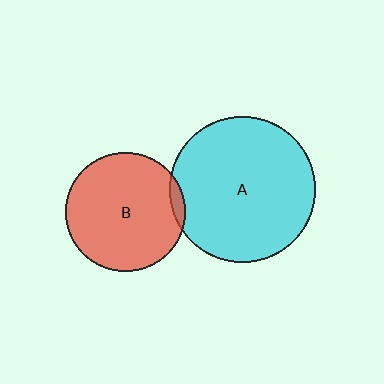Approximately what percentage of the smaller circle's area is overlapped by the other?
Approximately 5%.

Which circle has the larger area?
Circle A (cyan).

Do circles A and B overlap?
Yes.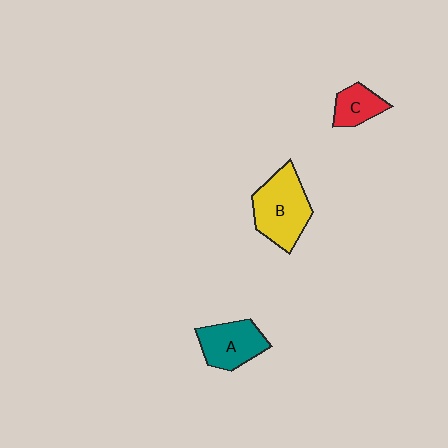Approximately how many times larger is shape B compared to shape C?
Approximately 2.1 times.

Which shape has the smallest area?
Shape C (red).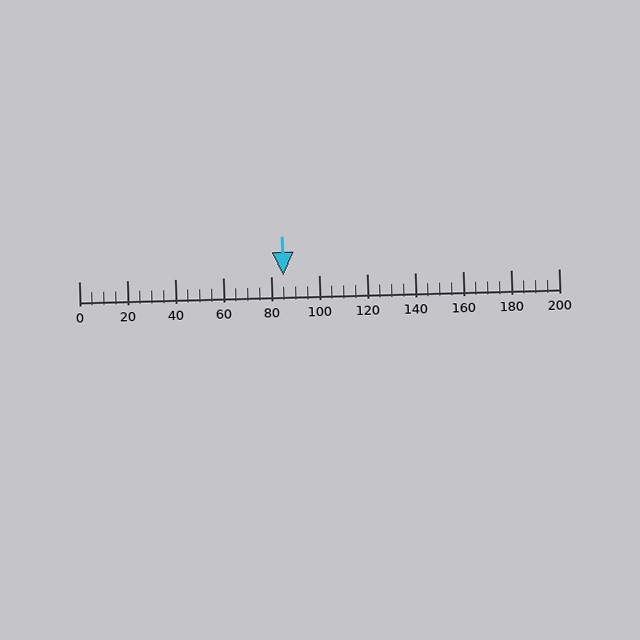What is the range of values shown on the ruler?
The ruler shows values from 0 to 200.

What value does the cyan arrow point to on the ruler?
The cyan arrow points to approximately 85.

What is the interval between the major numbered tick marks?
The major tick marks are spaced 20 units apart.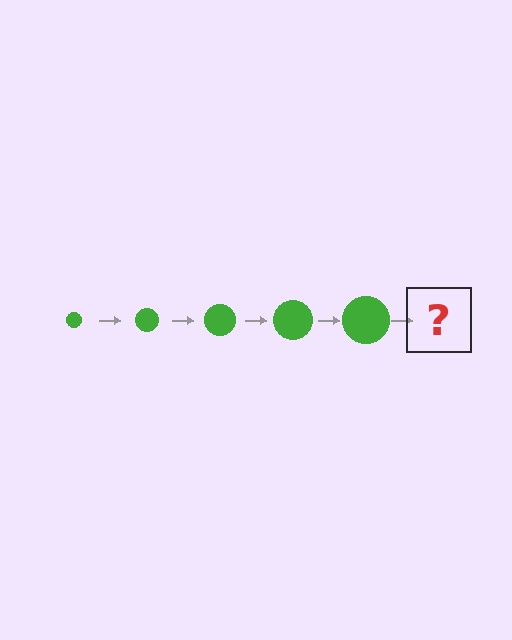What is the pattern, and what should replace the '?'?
The pattern is that the circle gets progressively larger each step. The '?' should be a green circle, larger than the previous one.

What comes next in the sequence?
The next element should be a green circle, larger than the previous one.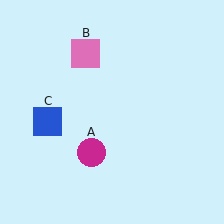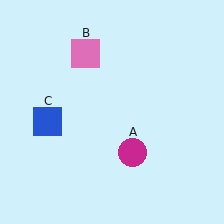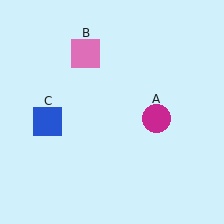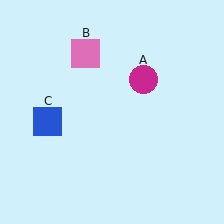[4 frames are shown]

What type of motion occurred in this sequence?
The magenta circle (object A) rotated counterclockwise around the center of the scene.